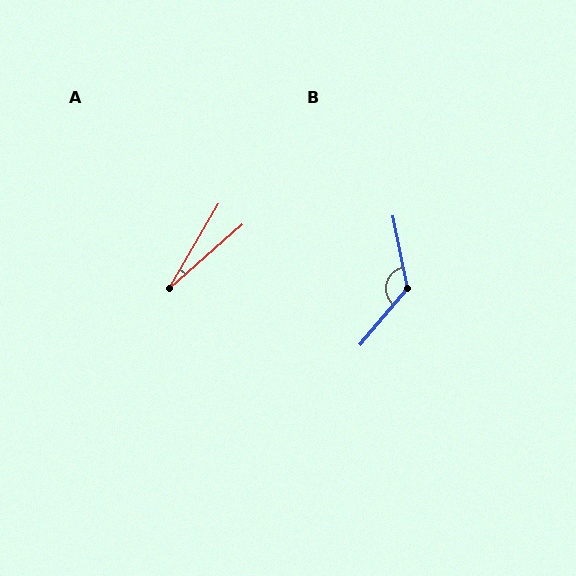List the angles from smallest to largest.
A (18°), B (129°).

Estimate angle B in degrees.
Approximately 129 degrees.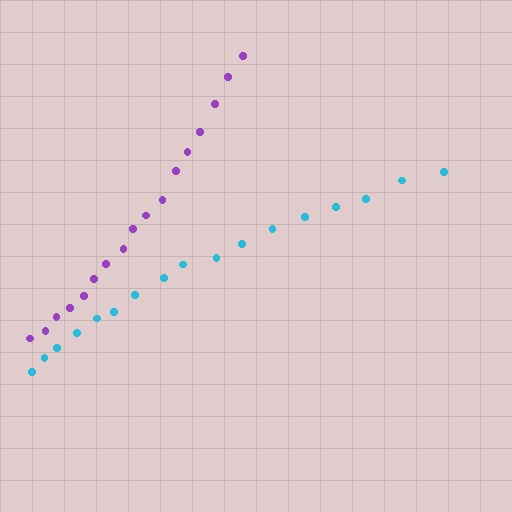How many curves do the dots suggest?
There are 2 distinct paths.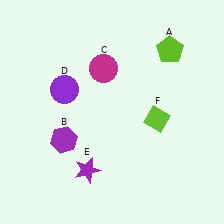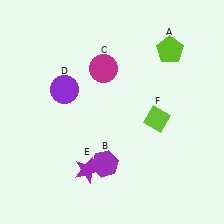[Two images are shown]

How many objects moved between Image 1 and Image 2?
1 object moved between the two images.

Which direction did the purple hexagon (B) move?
The purple hexagon (B) moved right.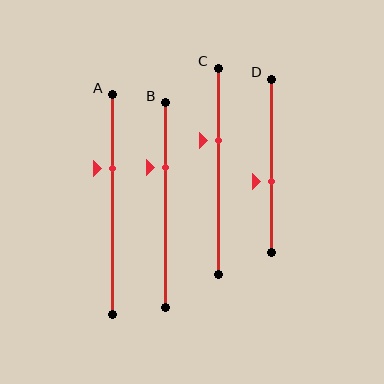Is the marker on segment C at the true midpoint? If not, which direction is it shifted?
No, the marker on segment C is shifted upward by about 15% of the segment length.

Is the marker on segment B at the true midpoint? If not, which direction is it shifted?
No, the marker on segment B is shifted upward by about 18% of the segment length.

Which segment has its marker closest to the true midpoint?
Segment D has its marker closest to the true midpoint.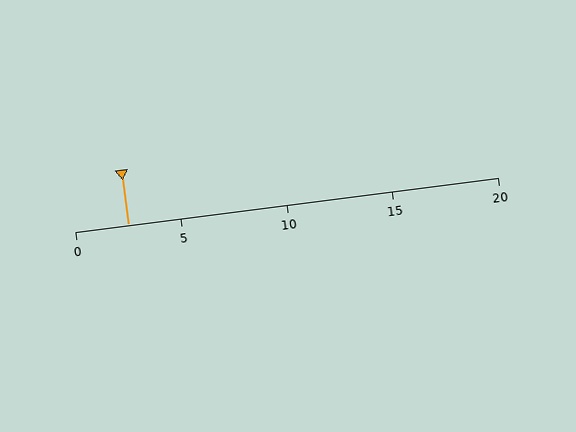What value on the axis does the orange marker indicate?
The marker indicates approximately 2.5.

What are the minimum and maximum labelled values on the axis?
The axis runs from 0 to 20.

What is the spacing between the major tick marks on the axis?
The major ticks are spaced 5 apart.